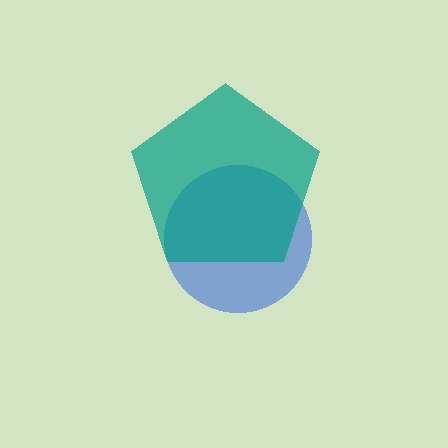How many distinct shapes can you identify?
There are 2 distinct shapes: a blue circle, a teal pentagon.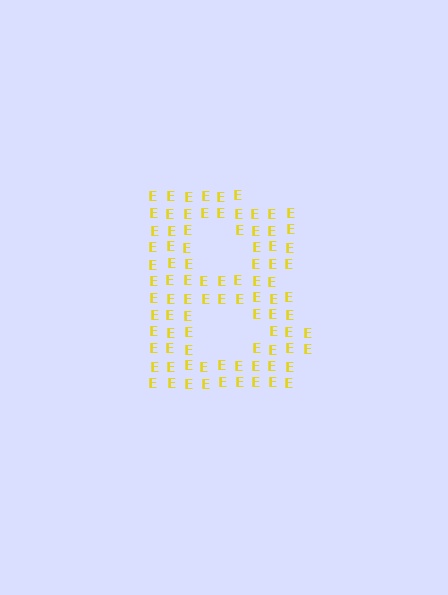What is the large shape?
The large shape is the letter B.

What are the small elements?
The small elements are letter E's.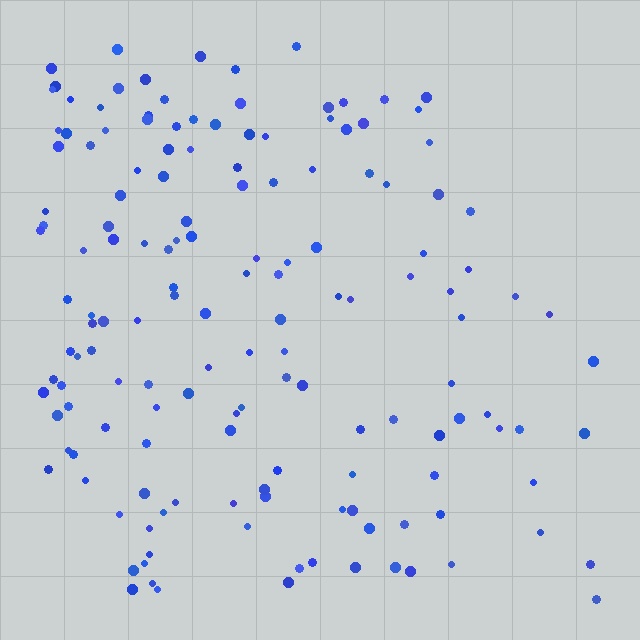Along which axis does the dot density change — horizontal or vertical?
Horizontal.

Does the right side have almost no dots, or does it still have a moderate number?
Still a moderate number, just noticeably fewer than the left.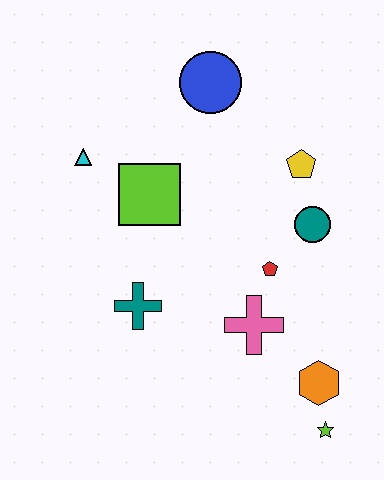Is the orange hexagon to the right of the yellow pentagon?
Yes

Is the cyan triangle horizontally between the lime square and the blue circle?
No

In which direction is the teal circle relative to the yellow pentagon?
The teal circle is below the yellow pentagon.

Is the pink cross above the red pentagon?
No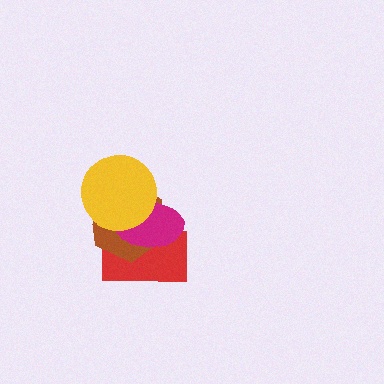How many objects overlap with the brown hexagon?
3 objects overlap with the brown hexagon.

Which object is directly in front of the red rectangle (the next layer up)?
The brown hexagon is directly in front of the red rectangle.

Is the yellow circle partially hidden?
No, no other shape covers it.